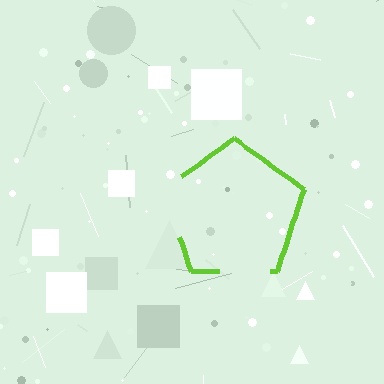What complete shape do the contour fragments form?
The contour fragments form a pentagon.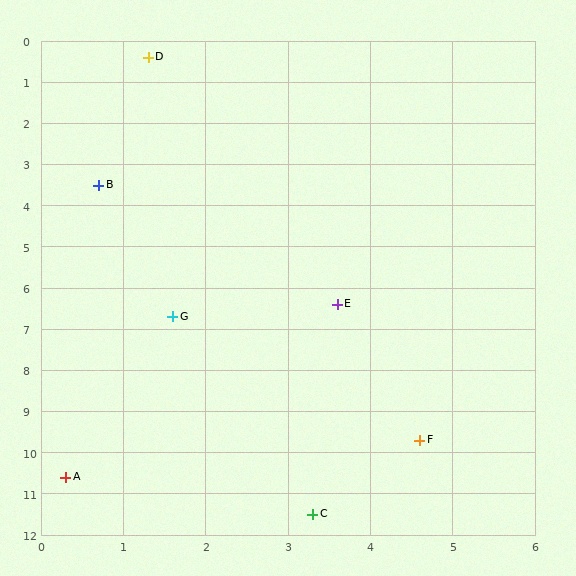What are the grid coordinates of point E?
Point E is at approximately (3.6, 6.4).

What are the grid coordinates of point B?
Point B is at approximately (0.7, 3.5).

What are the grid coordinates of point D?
Point D is at approximately (1.3, 0.4).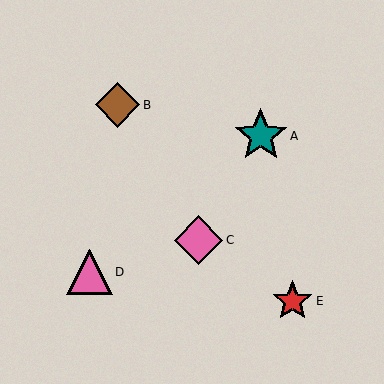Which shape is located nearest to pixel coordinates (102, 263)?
The pink triangle (labeled D) at (90, 272) is nearest to that location.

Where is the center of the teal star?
The center of the teal star is at (261, 136).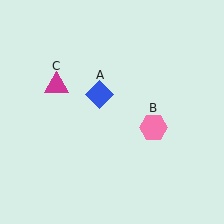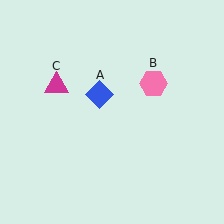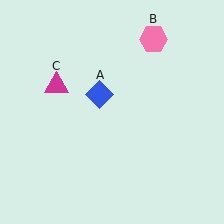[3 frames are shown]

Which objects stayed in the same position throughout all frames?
Blue diamond (object A) and magenta triangle (object C) remained stationary.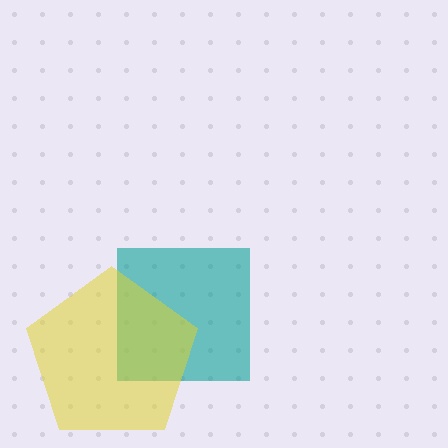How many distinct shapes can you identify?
There are 2 distinct shapes: a teal square, a yellow pentagon.